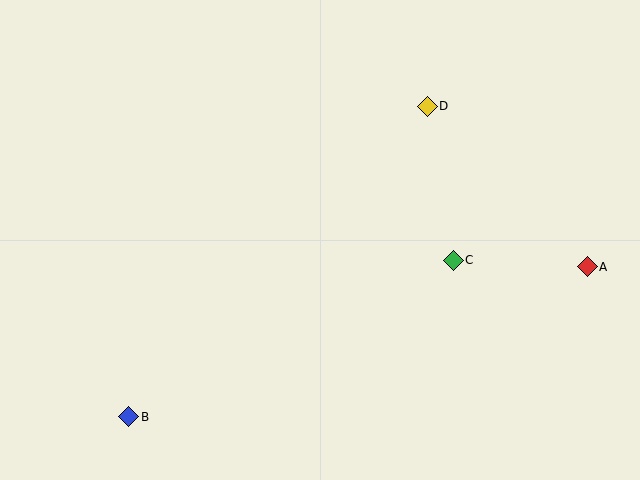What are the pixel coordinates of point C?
Point C is at (453, 260).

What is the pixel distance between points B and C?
The distance between B and C is 360 pixels.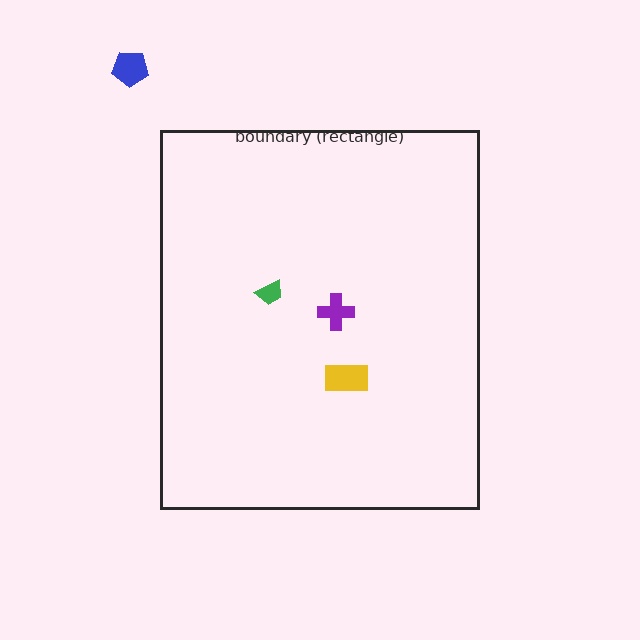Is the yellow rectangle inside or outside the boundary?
Inside.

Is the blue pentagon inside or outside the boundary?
Outside.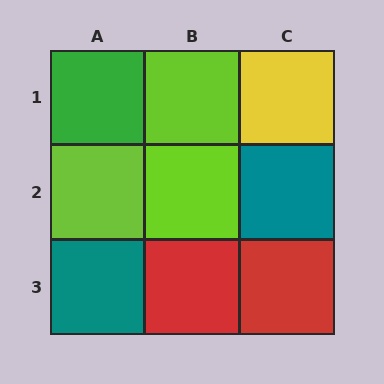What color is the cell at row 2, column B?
Lime.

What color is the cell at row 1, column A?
Green.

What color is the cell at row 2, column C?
Teal.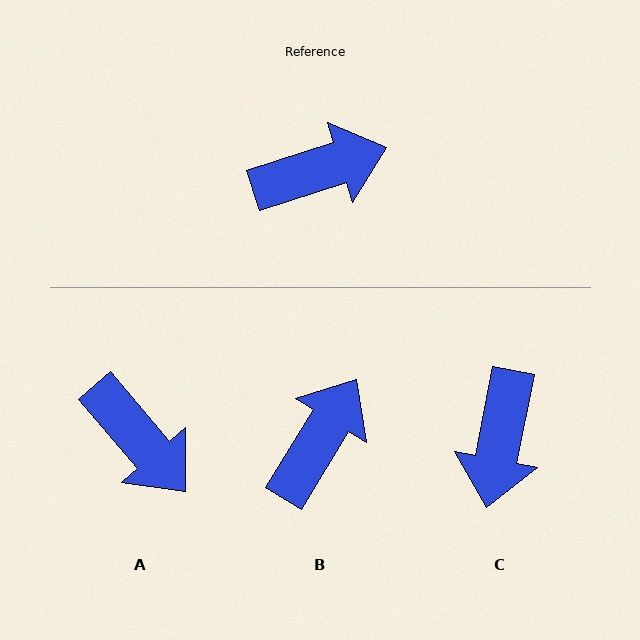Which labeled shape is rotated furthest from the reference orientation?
C, about 119 degrees away.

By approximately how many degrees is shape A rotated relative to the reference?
Approximately 67 degrees clockwise.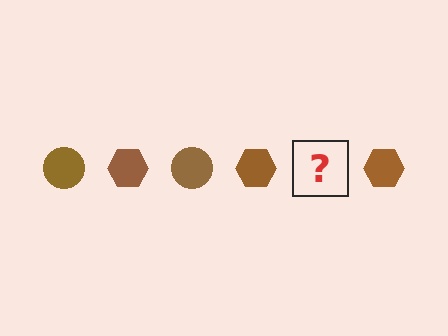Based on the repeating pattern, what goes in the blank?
The blank should be a brown circle.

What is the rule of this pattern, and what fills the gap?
The rule is that the pattern cycles through circle, hexagon shapes in brown. The gap should be filled with a brown circle.